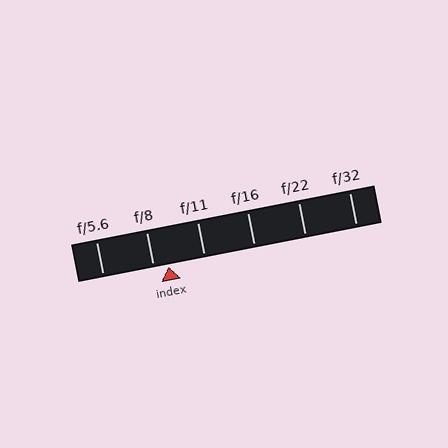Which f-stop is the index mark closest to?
The index mark is closest to f/8.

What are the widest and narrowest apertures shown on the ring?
The widest aperture shown is f/5.6 and the narrowest is f/32.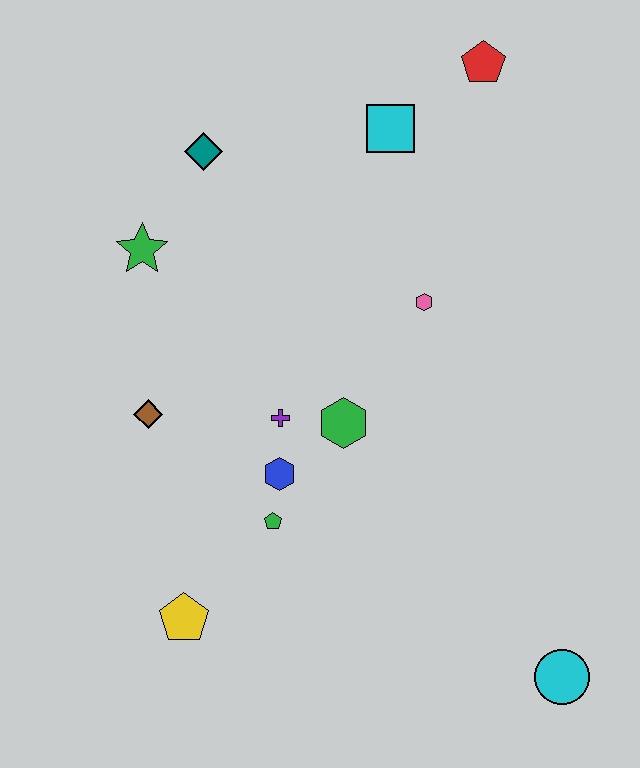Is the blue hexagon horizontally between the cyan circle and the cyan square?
No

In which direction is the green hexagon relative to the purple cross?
The green hexagon is to the right of the purple cross.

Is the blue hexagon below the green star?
Yes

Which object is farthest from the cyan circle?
The teal diamond is farthest from the cyan circle.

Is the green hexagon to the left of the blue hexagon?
No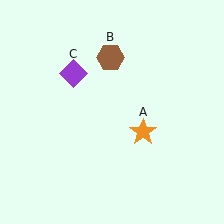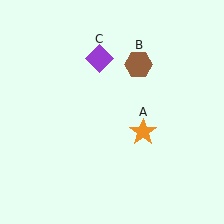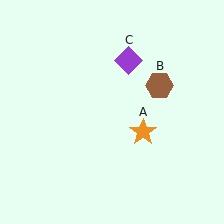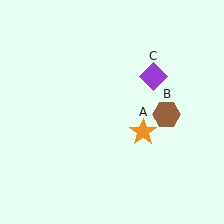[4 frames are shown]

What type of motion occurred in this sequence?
The brown hexagon (object B), purple diamond (object C) rotated clockwise around the center of the scene.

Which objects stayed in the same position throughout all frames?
Orange star (object A) remained stationary.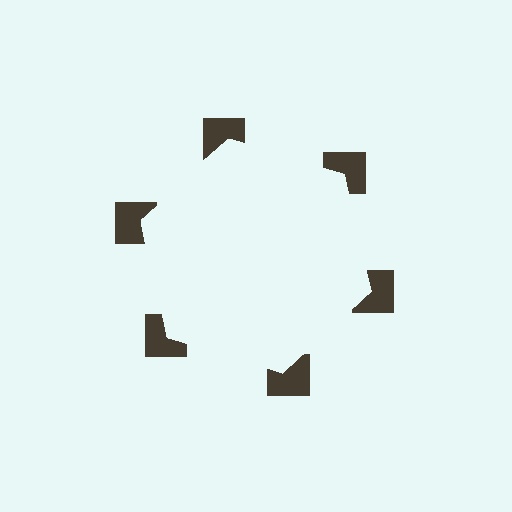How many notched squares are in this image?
There are 6 — one at each vertex of the illusory hexagon.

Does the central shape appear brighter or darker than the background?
It typically appears slightly brighter than the background, even though no actual brightness change is drawn.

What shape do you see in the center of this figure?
An illusory hexagon — its edges are inferred from the aligned wedge cuts in the notched squares, not physically drawn.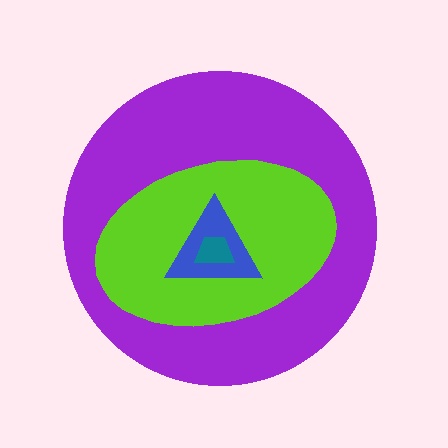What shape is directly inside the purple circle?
The lime ellipse.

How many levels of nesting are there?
4.